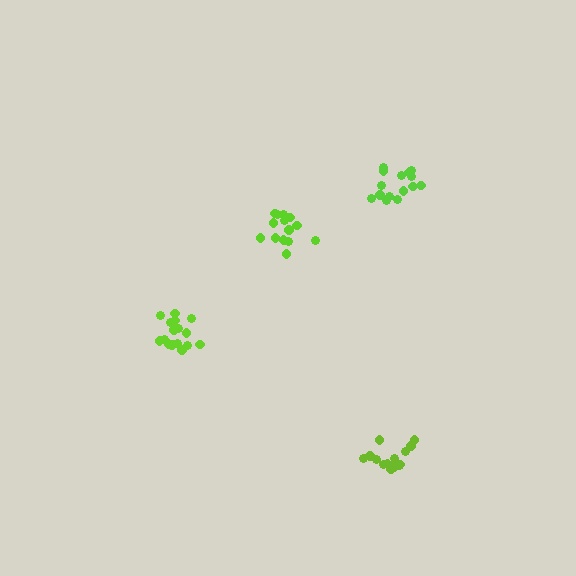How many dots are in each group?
Group 1: 16 dots, Group 2: 15 dots, Group 3: 17 dots, Group 4: 14 dots (62 total).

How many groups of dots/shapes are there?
There are 4 groups.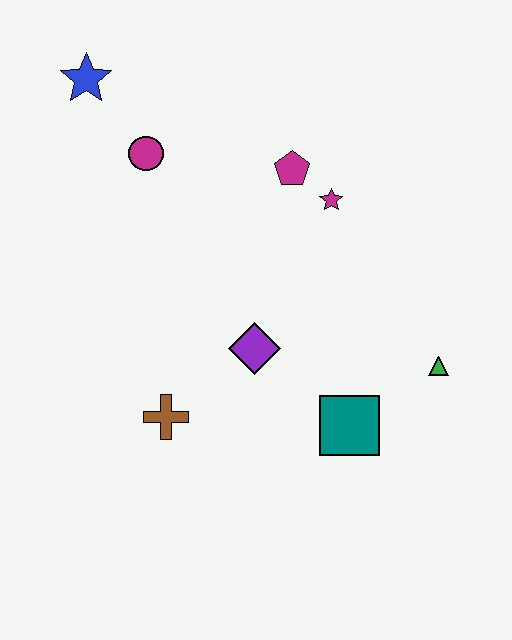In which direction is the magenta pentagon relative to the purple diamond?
The magenta pentagon is above the purple diamond.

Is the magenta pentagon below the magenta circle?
Yes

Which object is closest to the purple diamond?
The brown cross is closest to the purple diamond.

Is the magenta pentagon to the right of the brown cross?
Yes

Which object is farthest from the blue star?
The green triangle is farthest from the blue star.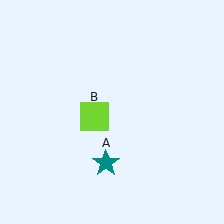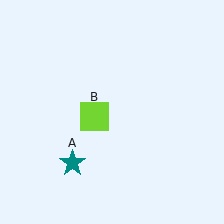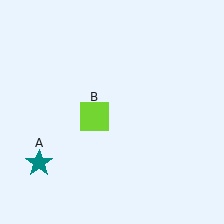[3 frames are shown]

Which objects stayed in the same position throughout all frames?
Lime square (object B) remained stationary.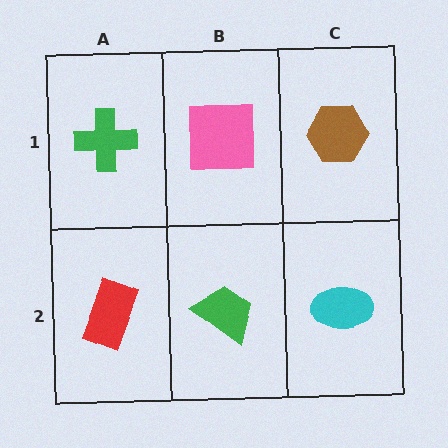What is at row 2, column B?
A green trapezoid.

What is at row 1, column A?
A green cross.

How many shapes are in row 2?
3 shapes.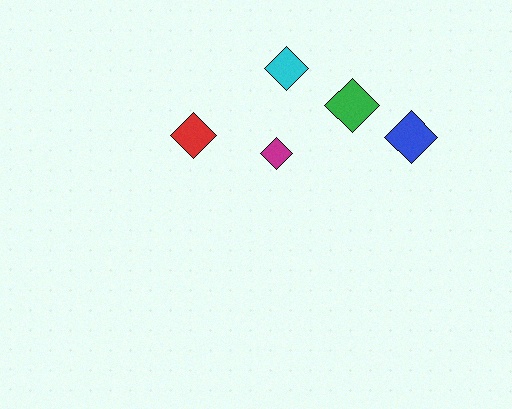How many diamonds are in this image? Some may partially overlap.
There are 5 diamonds.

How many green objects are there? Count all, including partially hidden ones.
There is 1 green object.